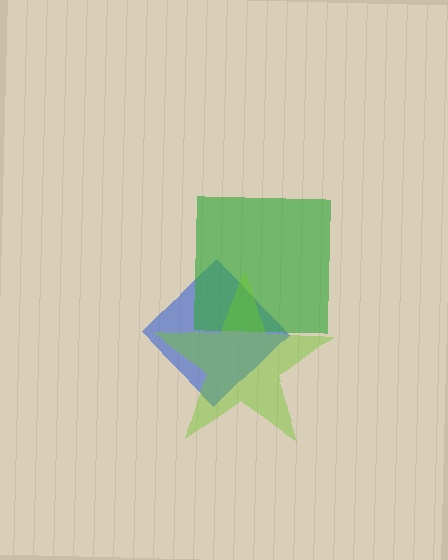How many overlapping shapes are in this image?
There are 3 overlapping shapes in the image.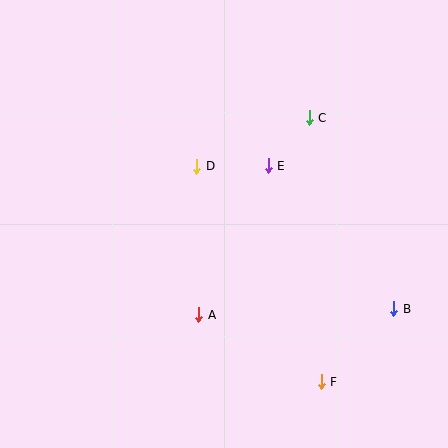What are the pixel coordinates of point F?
Point F is at (321, 382).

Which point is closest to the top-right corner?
Point C is closest to the top-right corner.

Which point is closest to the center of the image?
Point D at (197, 166) is closest to the center.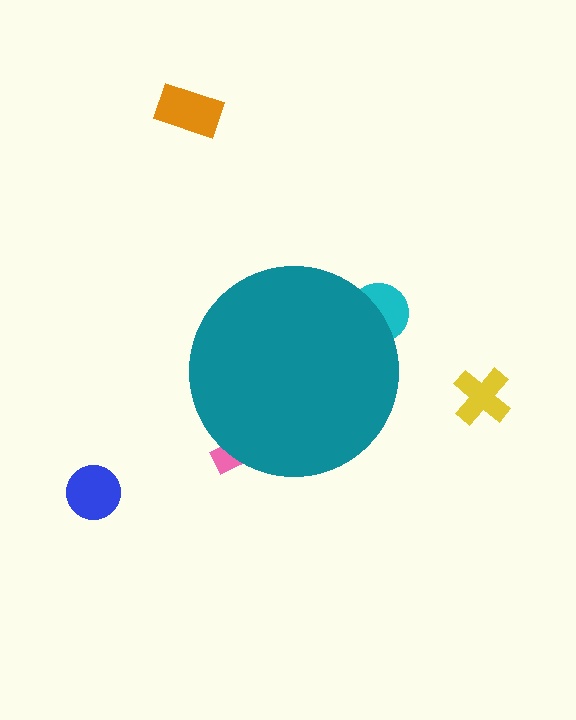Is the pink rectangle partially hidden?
Yes, the pink rectangle is partially hidden behind the teal circle.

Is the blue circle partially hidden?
No, the blue circle is fully visible.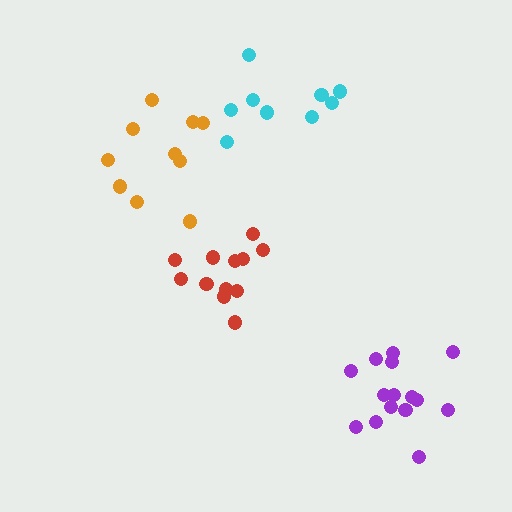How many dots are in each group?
Group 1: 9 dots, Group 2: 15 dots, Group 3: 12 dots, Group 4: 10 dots (46 total).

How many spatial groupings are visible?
There are 4 spatial groupings.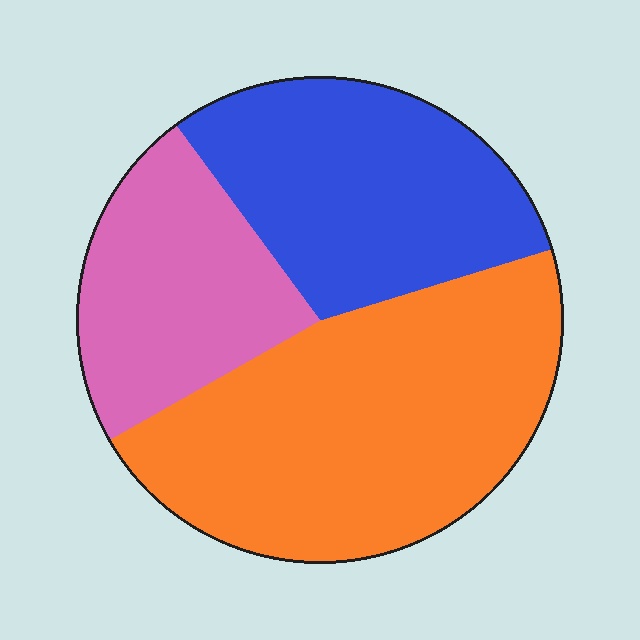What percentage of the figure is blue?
Blue takes up between a quarter and a half of the figure.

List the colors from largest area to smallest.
From largest to smallest: orange, blue, pink.